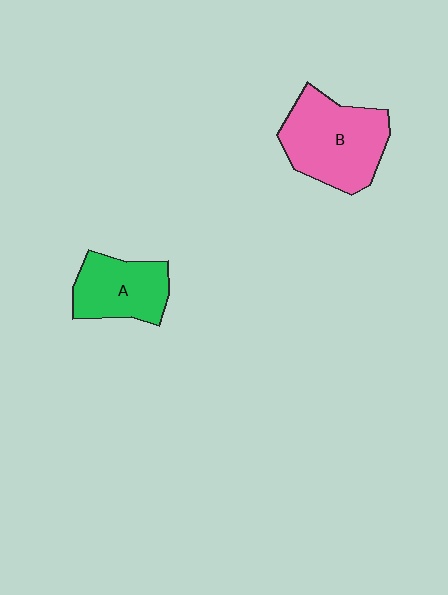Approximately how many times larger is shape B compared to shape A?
Approximately 1.4 times.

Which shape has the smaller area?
Shape A (green).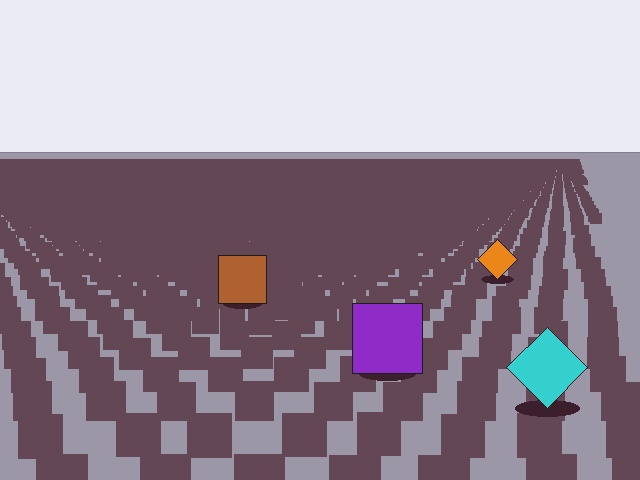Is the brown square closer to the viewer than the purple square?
No. The purple square is closer — you can tell from the texture gradient: the ground texture is coarser near it.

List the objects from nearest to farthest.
From nearest to farthest: the cyan diamond, the purple square, the brown square, the orange diamond.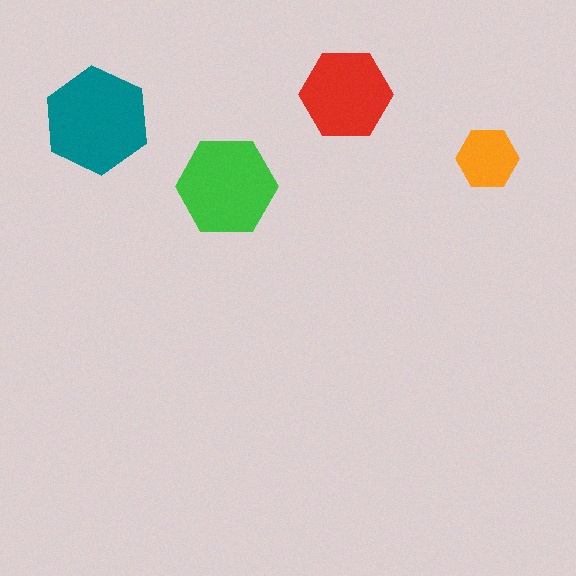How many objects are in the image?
There are 4 objects in the image.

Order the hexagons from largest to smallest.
the teal one, the green one, the red one, the orange one.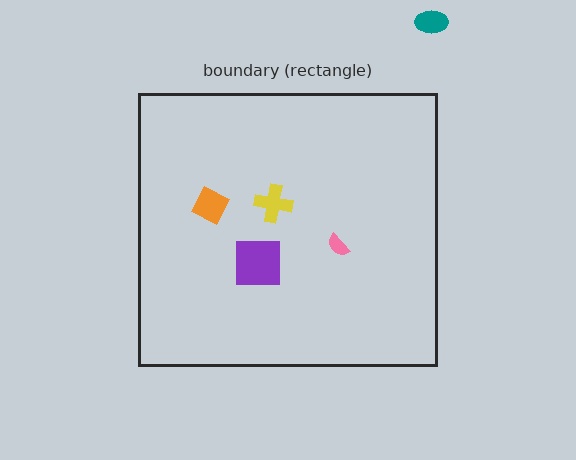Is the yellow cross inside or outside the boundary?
Inside.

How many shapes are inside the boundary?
4 inside, 1 outside.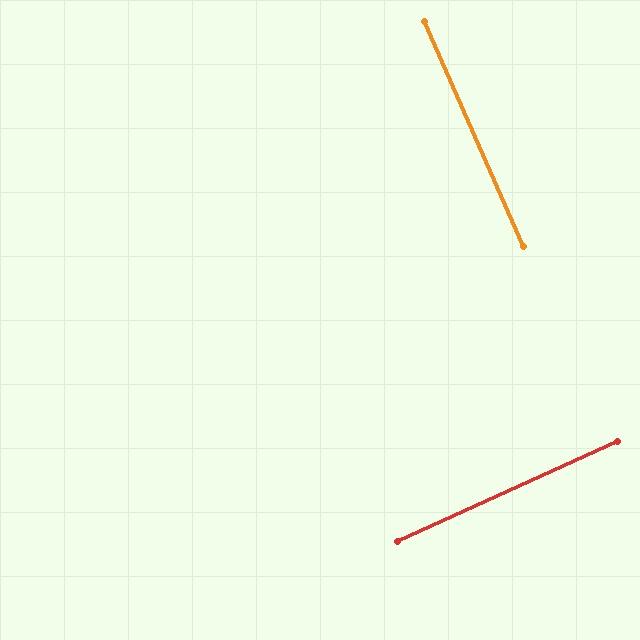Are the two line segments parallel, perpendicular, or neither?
Perpendicular — they meet at approximately 90°.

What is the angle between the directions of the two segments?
Approximately 90 degrees.